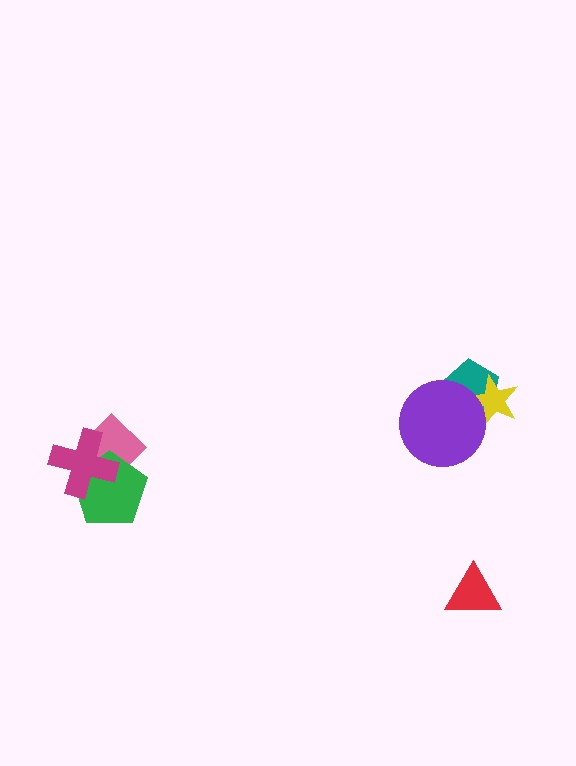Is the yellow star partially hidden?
Yes, it is partially covered by another shape.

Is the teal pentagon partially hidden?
Yes, it is partially covered by another shape.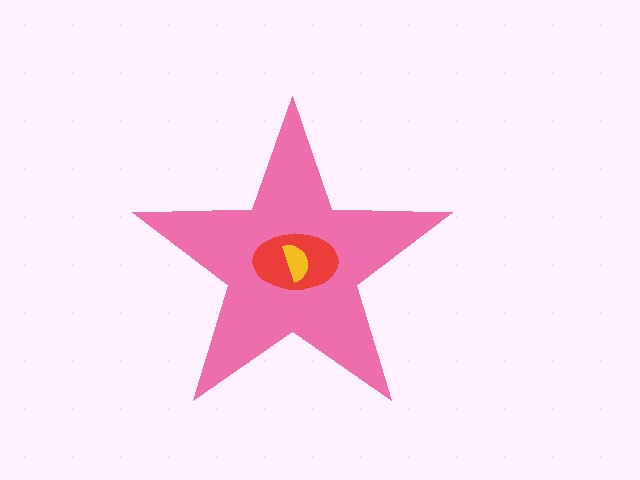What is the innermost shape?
The yellow semicircle.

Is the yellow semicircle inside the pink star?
Yes.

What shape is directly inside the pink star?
The red ellipse.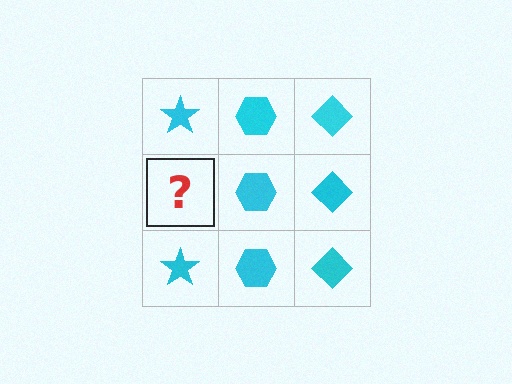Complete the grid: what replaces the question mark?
The question mark should be replaced with a cyan star.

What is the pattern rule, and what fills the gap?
The rule is that each column has a consistent shape. The gap should be filled with a cyan star.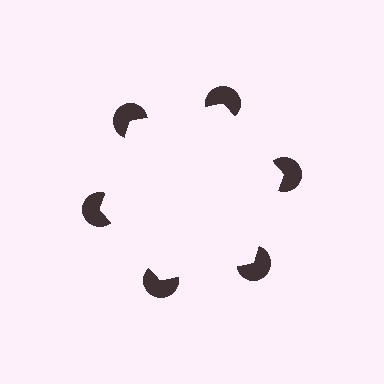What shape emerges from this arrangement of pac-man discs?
An illusory hexagon — its edges are inferred from the aligned wedge cuts in the pac-man discs, not physically drawn.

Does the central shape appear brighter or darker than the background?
It typically appears slightly brighter than the background, even though no actual brightness change is drawn.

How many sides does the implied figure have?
6 sides.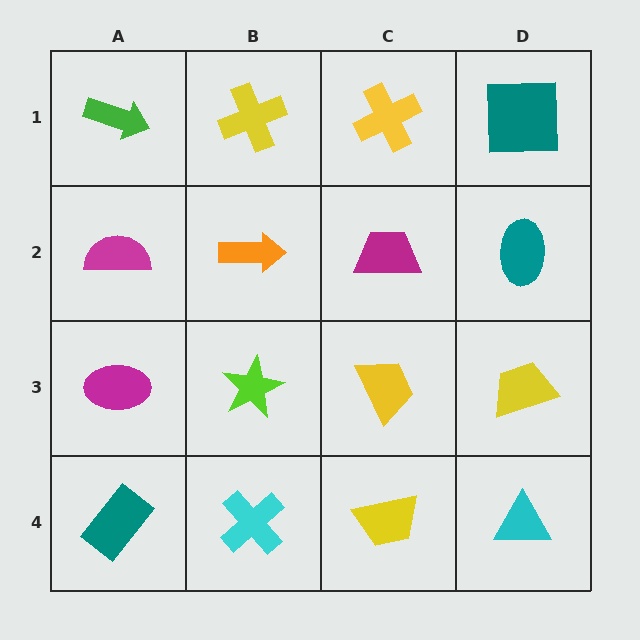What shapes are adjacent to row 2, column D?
A teal square (row 1, column D), a yellow trapezoid (row 3, column D), a magenta trapezoid (row 2, column C).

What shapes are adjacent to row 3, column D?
A teal ellipse (row 2, column D), a cyan triangle (row 4, column D), a yellow trapezoid (row 3, column C).